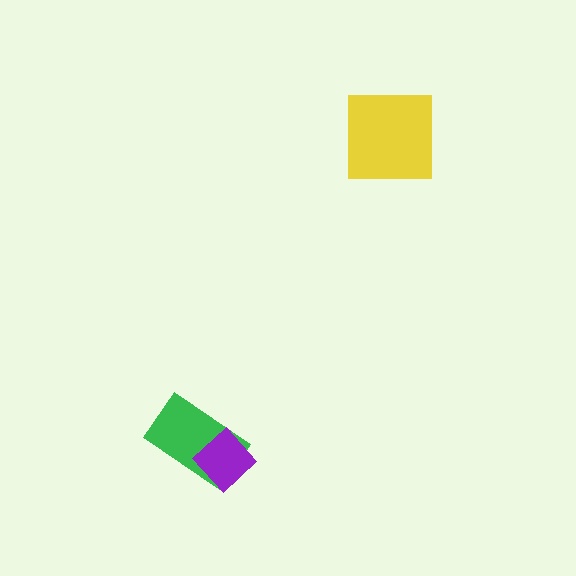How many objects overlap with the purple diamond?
1 object overlaps with the purple diamond.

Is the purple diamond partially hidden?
No, no other shape covers it.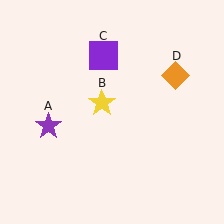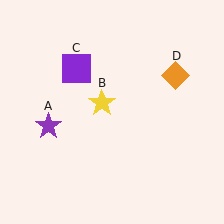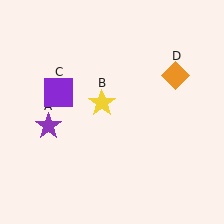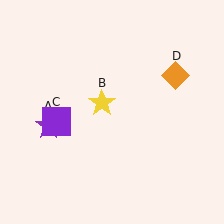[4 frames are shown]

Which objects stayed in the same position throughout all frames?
Purple star (object A) and yellow star (object B) and orange diamond (object D) remained stationary.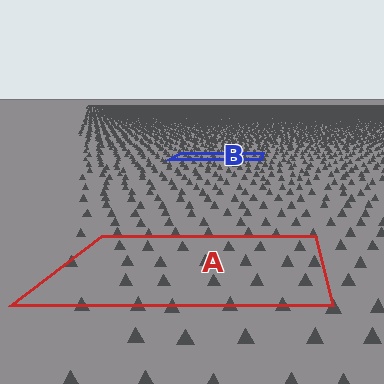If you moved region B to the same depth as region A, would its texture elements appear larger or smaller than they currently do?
They would appear larger. At a closer depth, the same texture elements are projected at a bigger on-screen size.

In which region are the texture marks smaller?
The texture marks are smaller in region B, because it is farther away.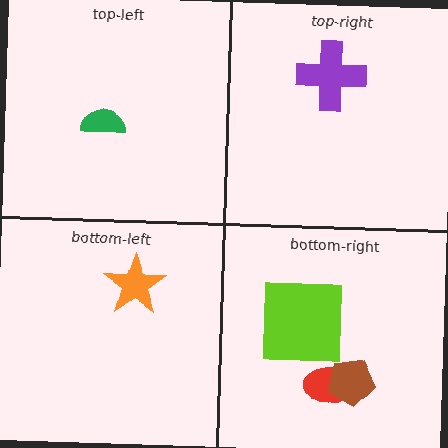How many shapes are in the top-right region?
1.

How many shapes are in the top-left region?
1.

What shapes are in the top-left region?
The green semicircle.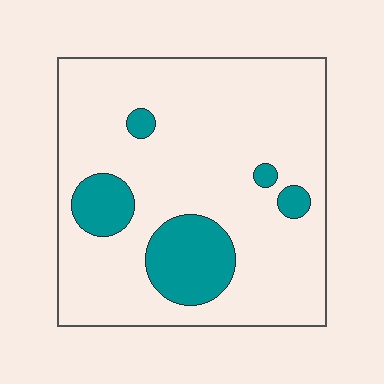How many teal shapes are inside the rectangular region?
5.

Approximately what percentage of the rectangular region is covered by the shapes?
Approximately 15%.